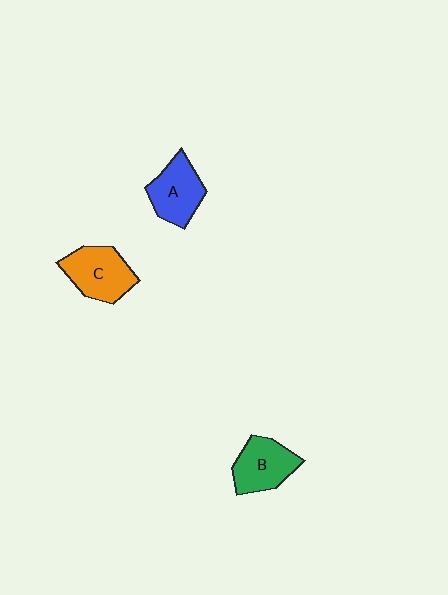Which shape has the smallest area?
Shape B (green).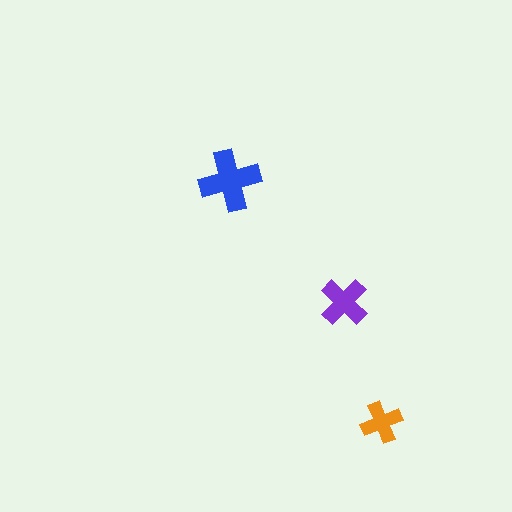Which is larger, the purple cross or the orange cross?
The purple one.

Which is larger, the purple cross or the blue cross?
The blue one.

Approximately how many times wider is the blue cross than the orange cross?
About 1.5 times wider.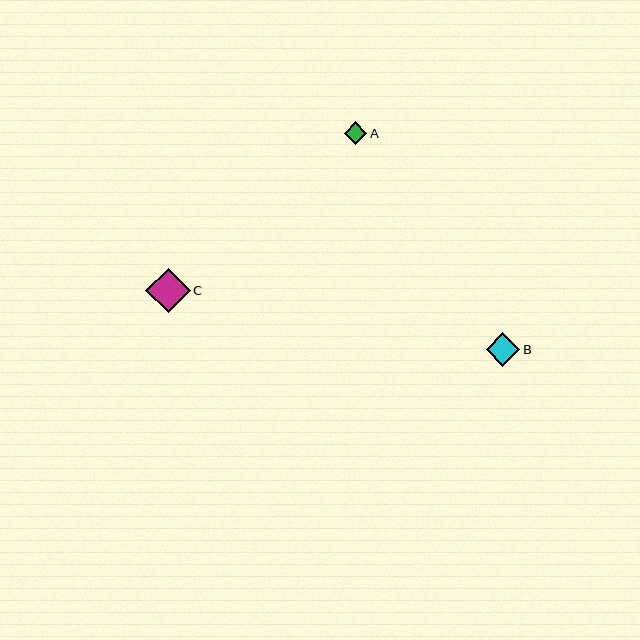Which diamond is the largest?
Diamond C is the largest with a size of approximately 44 pixels.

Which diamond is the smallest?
Diamond A is the smallest with a size of approximately 23 pixels.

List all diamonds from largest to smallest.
From largest to smallest: C, B, A.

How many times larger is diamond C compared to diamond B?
Diamond C is approximately 1.3 times the size of diamond B.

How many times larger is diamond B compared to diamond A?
Diamond B is approximately 1.5 times the size of diamond A.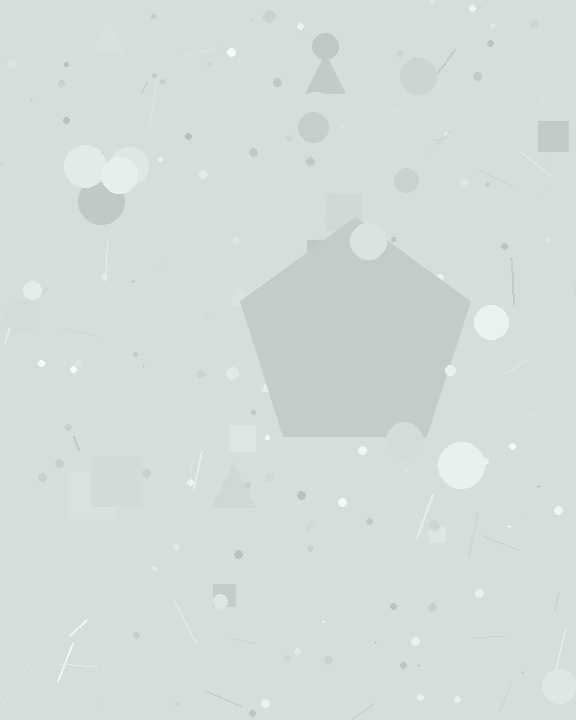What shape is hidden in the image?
A pentagon is hidden in the image.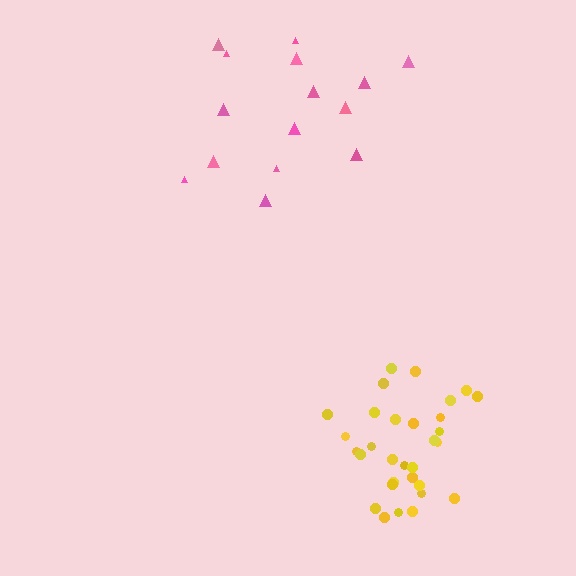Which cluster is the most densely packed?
Yellow.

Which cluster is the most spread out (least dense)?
Pink.